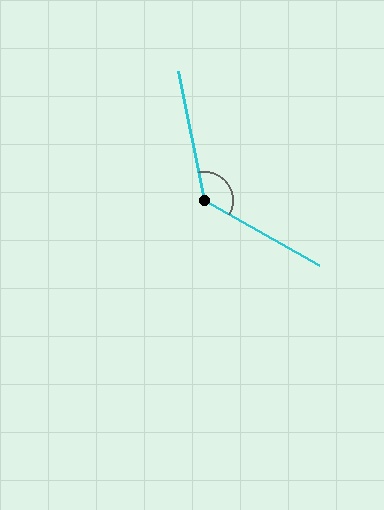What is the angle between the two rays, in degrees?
Approximately 131 degrees.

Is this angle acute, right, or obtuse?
It is obtuse.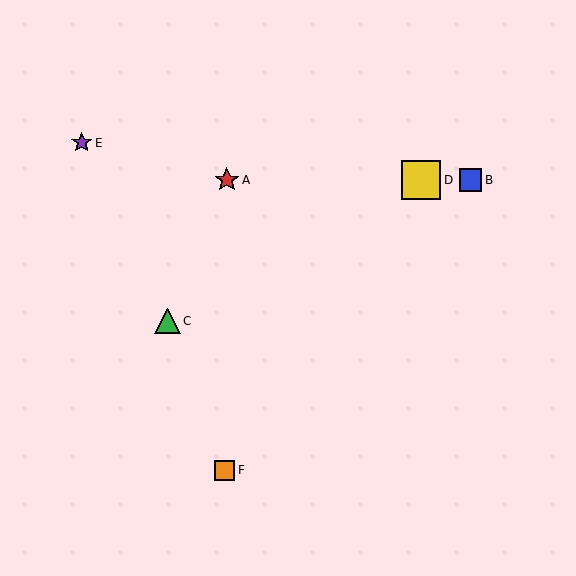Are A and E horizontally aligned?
No, A is at y≈180 and E is at y≈143.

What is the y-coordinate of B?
Object B is at y≈180.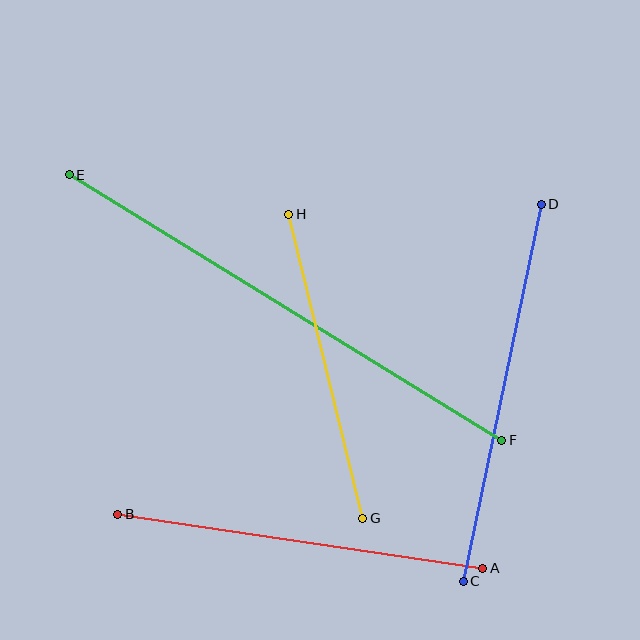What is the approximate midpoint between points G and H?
The midpoint is at approximately (326, 366) pixels.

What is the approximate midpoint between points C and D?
The midpoint is at approximately (502, 393) pixels.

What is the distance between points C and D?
The distance is approximately 385 pixels.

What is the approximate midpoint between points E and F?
The midpoint is at approximately (286, 307) pixels.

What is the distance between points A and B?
The distance is approximately 369 pixels.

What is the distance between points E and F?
The distance is approximately 507 pixels.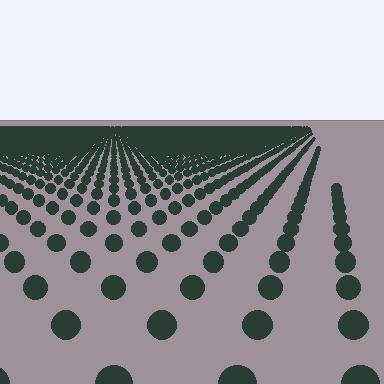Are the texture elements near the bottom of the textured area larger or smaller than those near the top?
Larger. Near the bottom, elements are closer to the viewer and appear at a bigger on-screen size.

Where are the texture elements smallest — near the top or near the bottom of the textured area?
Near the top.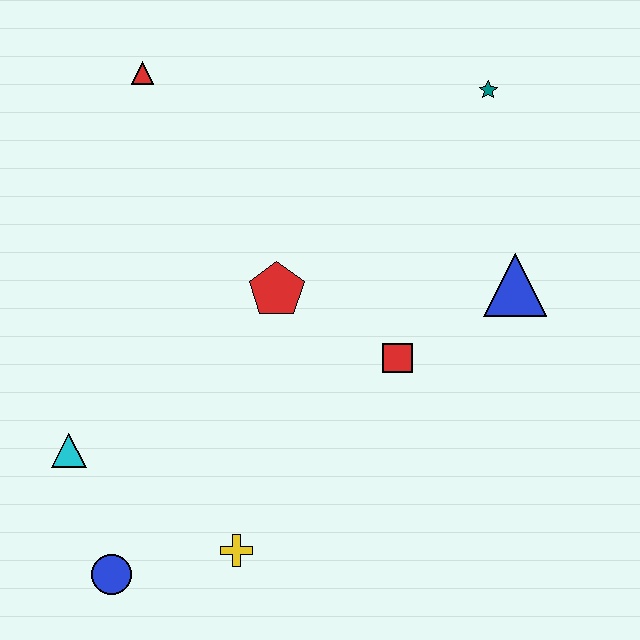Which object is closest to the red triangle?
The red pentagon is closest to the red triangle.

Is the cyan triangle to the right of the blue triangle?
No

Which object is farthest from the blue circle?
The teal star is farthest from the blue circle.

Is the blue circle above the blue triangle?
No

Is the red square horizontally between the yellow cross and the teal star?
Yes